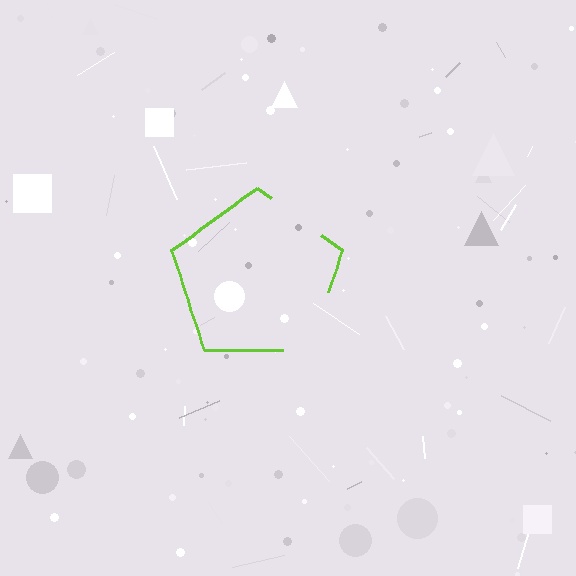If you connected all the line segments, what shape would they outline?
They would outline a pentagon.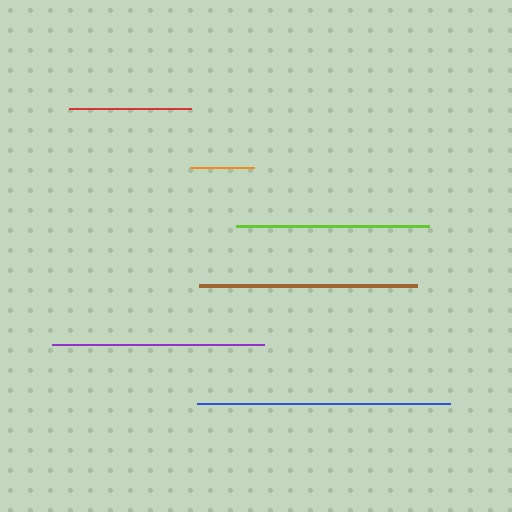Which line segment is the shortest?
The orange line is the shortest at approximately 65 pixels.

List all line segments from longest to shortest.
From longest to shortest: blue, brown, purple, lime, red, orange.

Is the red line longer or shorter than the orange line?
The red line is longer than the orange line.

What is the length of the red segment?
The red segment is approximately 122 pixels long.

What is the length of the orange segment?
The orange segment is approximately 65 pixels long.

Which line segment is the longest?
The blue line is the longest at approximately 253 pixels.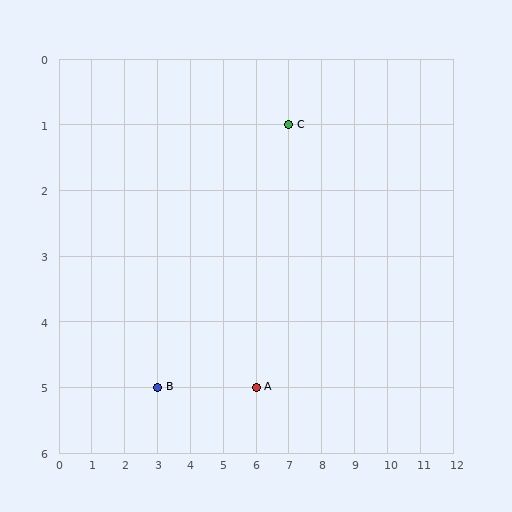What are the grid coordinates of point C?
Point C is at grid coordinates (7, 1).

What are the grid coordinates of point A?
Point A is at grid coordinates (6, 5).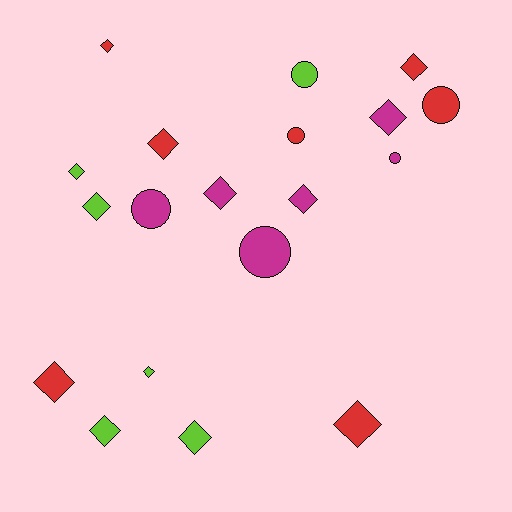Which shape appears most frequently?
Diamond, with 13 objects.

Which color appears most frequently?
Red, with 7 objects.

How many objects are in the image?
There are 19 objects.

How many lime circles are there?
There is 1 lime circle.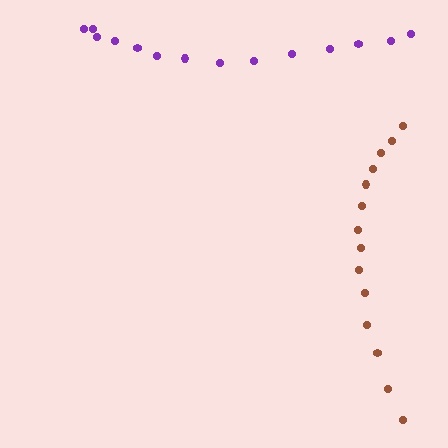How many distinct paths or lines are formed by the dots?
There are 2 distinct paths.